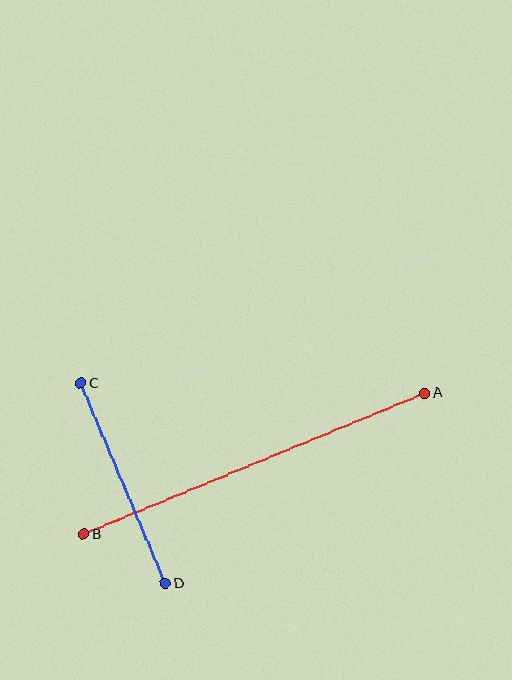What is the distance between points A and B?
The distance is approximately 369 pixels.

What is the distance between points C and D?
The distance is approximately 218 pixels.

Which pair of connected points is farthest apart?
Points A and B are farthest apart.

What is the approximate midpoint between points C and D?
The midpoint is at approximately (123, 483) pixels.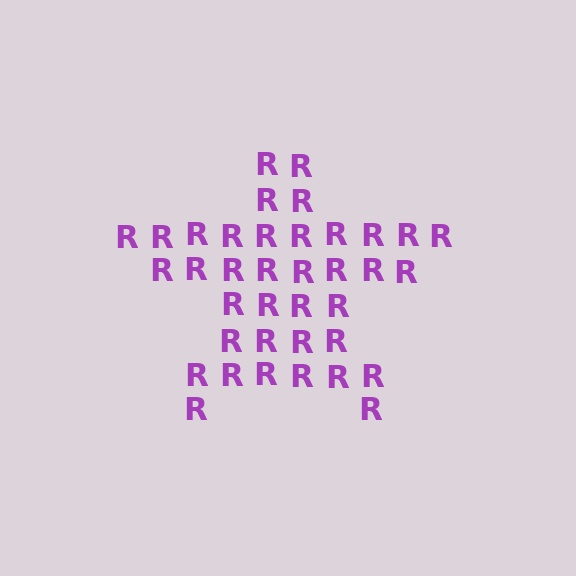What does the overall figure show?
The overall figure shows a star.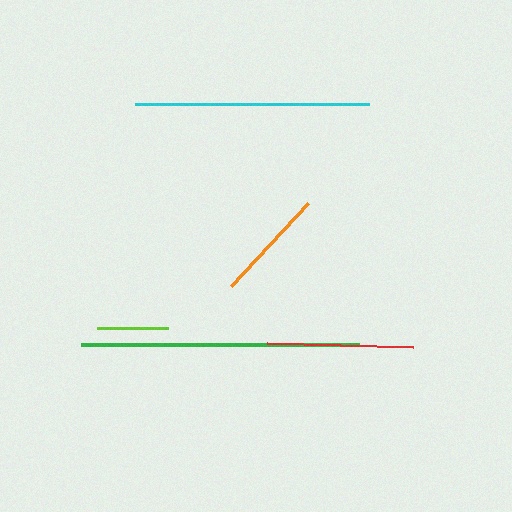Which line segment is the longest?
The green line is the longest at approximately 278 pixels.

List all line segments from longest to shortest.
From longest to shortest: green, cyan, red, orange, lime.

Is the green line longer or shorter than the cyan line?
The green line is longer than the cyan line.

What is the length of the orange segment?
The orange segment is approximately 113 pixels long.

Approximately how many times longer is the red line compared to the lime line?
The red line is approximately 2.1 times the length of the lime line.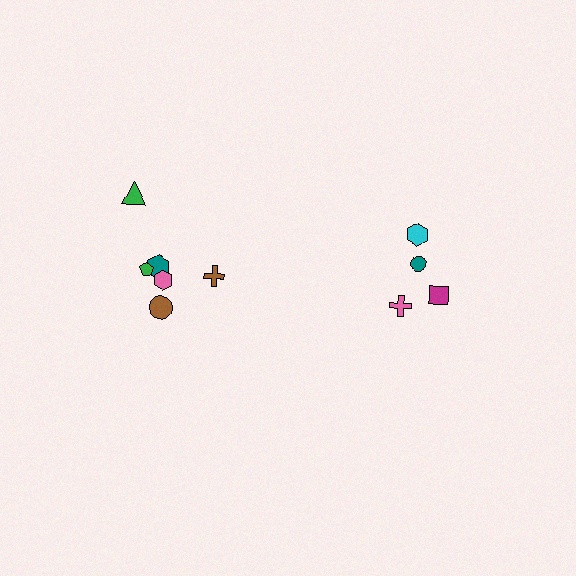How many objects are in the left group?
There are 6 objects.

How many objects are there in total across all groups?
There are 10 objects.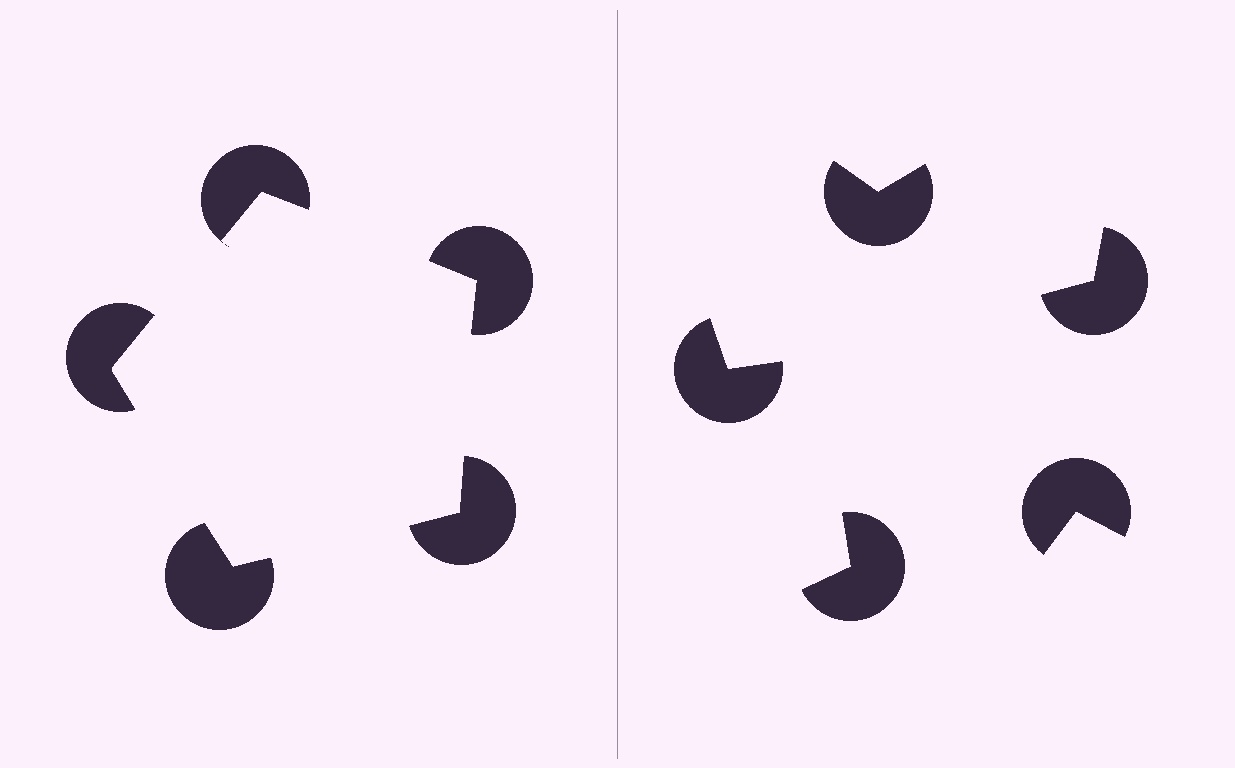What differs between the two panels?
The pac-man discs are positioned identically on both sides; only the wedge orientations differ. On the left they align to a pentagon; on the right they are misaligned.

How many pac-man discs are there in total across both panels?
10 — 5 on each side.